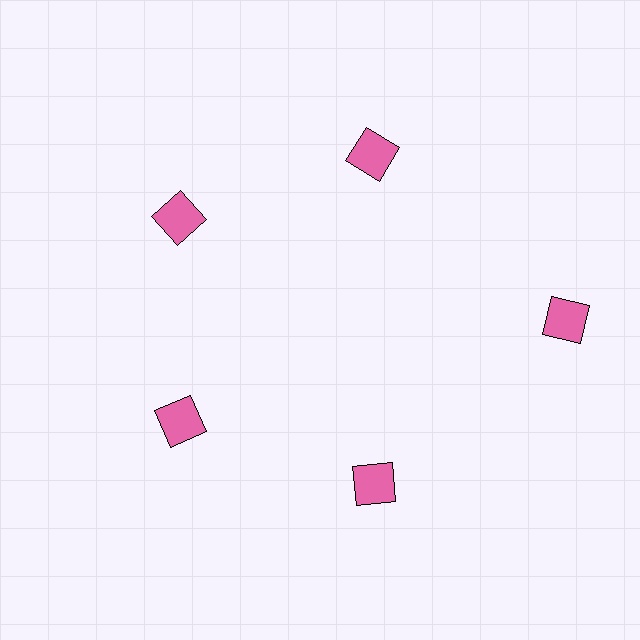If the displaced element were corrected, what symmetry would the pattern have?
It would have 5-fold rotational symmetry — the pattern would map onto itself every 72 degrees.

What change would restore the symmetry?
The symmetry would be restored by moving it inward, back onto the ring so that all 5 squares sit at equal angles and equal distance from the center.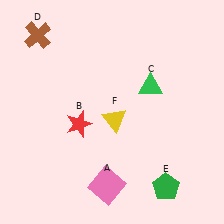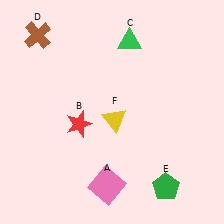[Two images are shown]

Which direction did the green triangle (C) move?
The green triangle (C) moved up.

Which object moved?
The green triangle (C) moved up.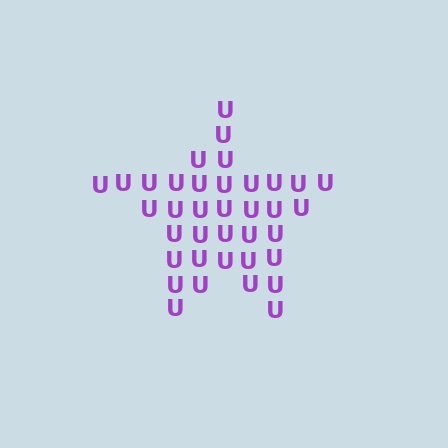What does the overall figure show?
The overall figure shows a star.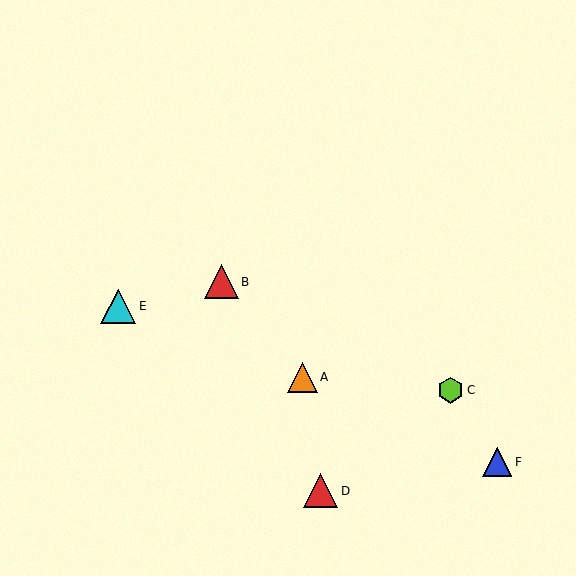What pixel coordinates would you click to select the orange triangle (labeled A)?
Click at (302, 377) to select the orange triangle A.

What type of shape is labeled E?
Shape E is a cyan triangle.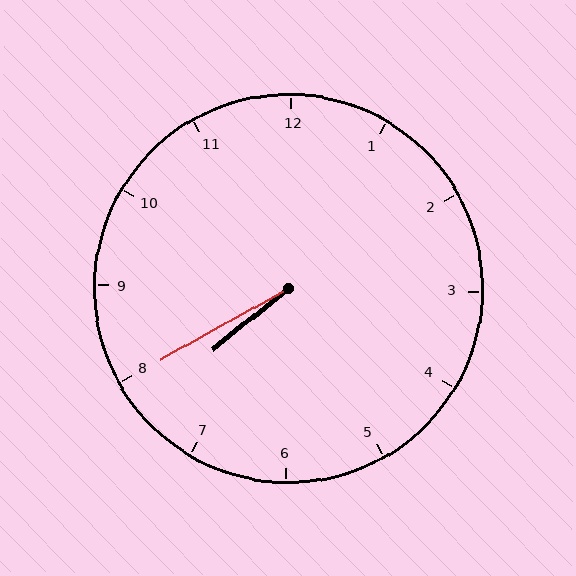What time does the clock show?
7:40.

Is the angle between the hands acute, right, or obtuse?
It is acute.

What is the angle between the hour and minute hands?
Approximately 10 degrees.